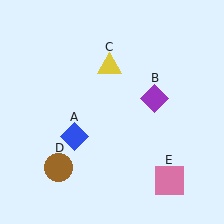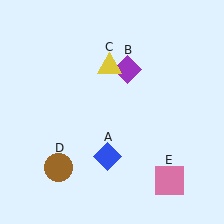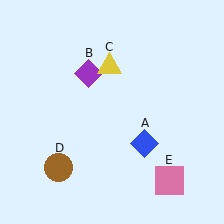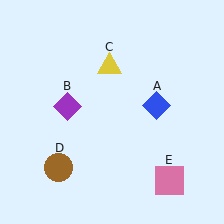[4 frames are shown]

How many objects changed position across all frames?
2 objects changed position: blue diamond (object A), purple diamond (object B).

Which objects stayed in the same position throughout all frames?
Yellow triangle (object C) and brown circle (object D) and pink square (object E) remained stationary.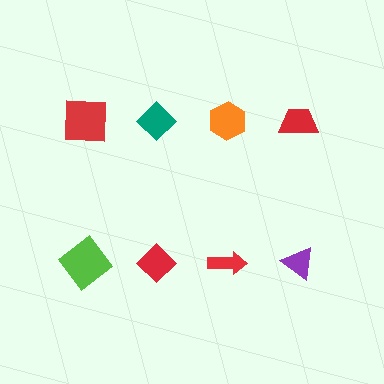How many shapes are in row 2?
4 shapes.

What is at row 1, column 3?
An orange hexagon.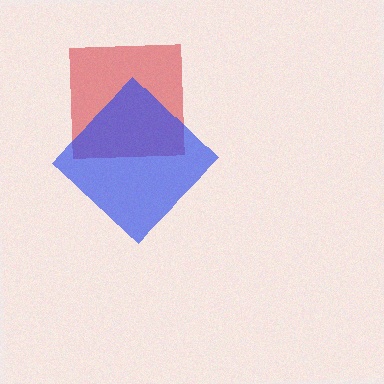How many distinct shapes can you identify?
There are 2 distinct shapes: a red square, a blue diamond.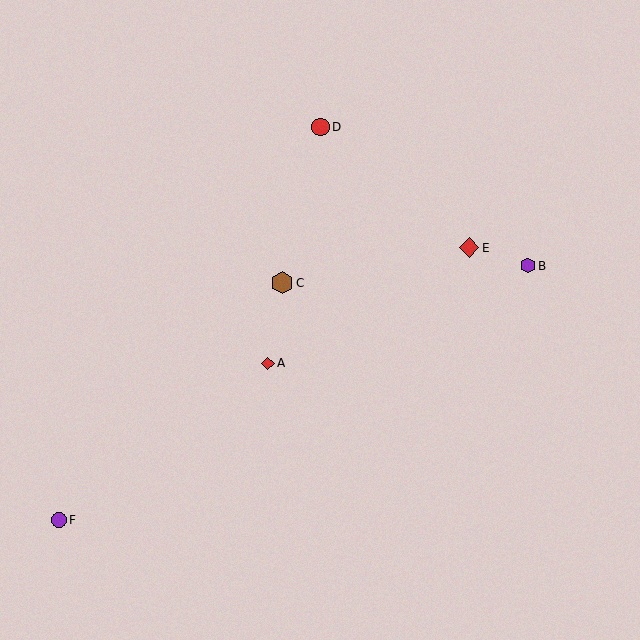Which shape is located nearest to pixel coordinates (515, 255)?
The purple hexagon (labeled B) at (528, 266) is nearest to that location.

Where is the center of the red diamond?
The center of the red diamond is at (268, 363).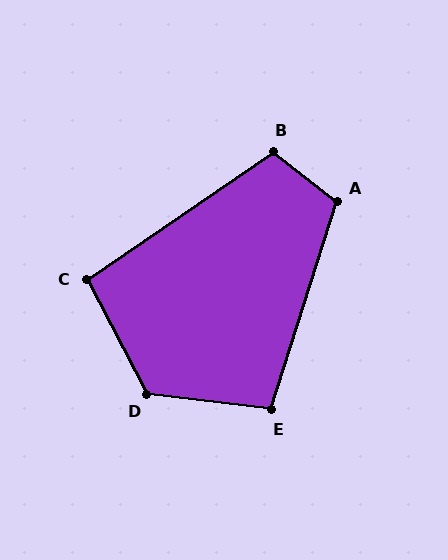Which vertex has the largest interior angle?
D, at approximately 125 degrees.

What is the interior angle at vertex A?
Approximately 111 degrees (obtuse).